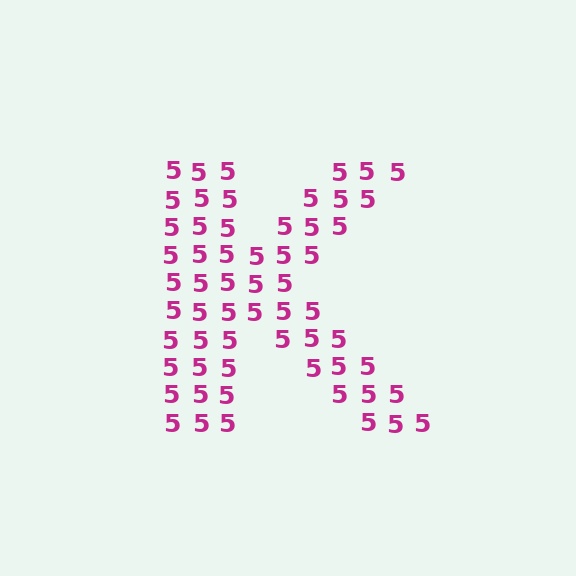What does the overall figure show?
The overall figure shows the letter K.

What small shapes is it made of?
It is made of small digit 5's.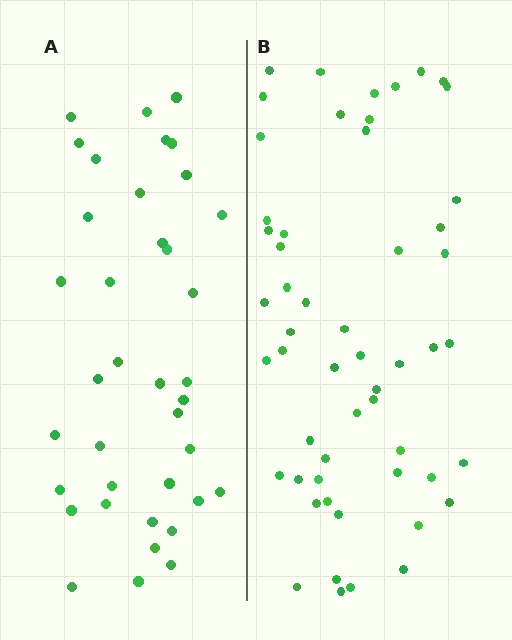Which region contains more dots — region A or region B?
Region B (the right region) has more dots.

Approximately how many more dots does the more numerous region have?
Region B has approximately 15 more dots than region A.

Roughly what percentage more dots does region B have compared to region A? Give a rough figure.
About 40% more.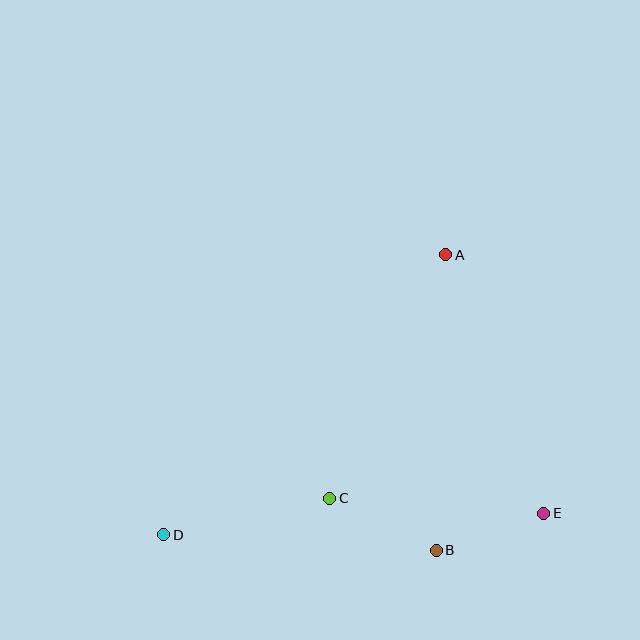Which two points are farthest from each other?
Points A and D are farthest from each other.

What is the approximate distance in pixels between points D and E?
The distance between D and E is approximately 381 pixels.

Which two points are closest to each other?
Points B and E are closest to each other.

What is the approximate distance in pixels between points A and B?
The distance between A and B is approximately 295 pixels.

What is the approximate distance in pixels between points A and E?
The distance between A and E is approximately 276 pixels.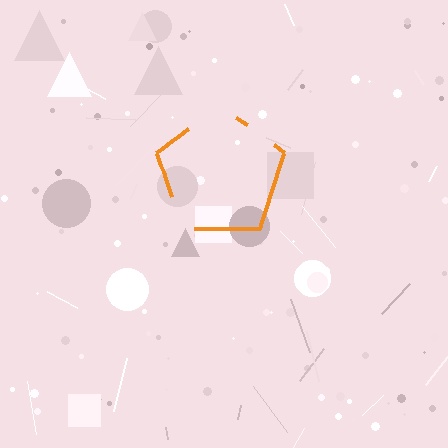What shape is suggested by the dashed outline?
The dashed outline suggests a pentagon.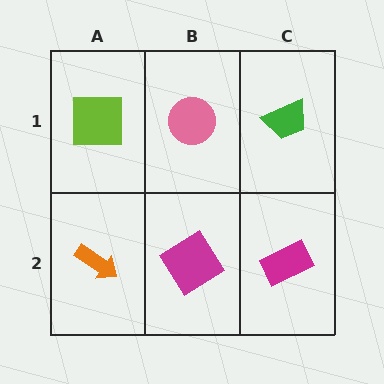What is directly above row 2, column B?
A pink circle.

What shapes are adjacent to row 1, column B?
A magenta diamond (row 2, column B), a lime square (row 1, column A), a green trapezoid (row 1, column C).